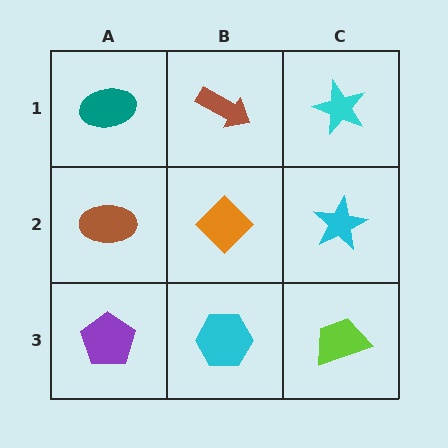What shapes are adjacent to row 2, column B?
A brown arrow (row 1, column B), a cyan hexagon (row 3, column B), a brown ellipse (row 2, column A), a cyan star (row 2, column C).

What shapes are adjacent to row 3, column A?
A brown ellipse (row 2, column A), a cyan hexagon (row 3, column B).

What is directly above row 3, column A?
A brown ellipse.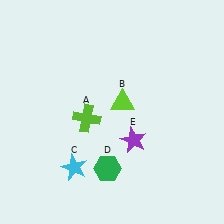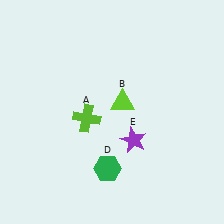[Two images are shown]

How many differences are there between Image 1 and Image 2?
There is 1 difference between the two images.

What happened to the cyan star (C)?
The cyan star (C) was removed in Image 2. It was in the bottom-left area of Image 1.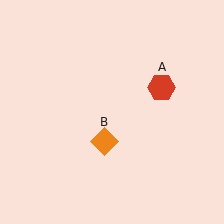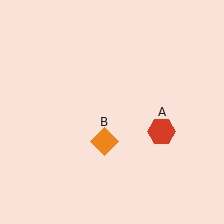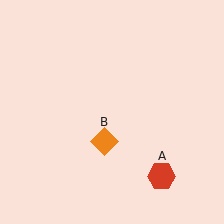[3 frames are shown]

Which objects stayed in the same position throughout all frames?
Orange diamond (object B) remained stationary.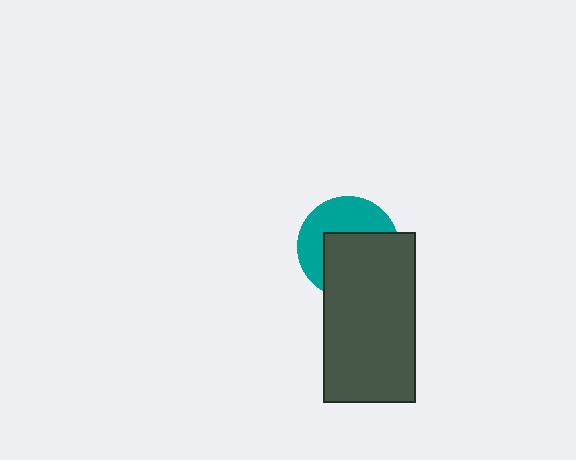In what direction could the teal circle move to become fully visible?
The teal circle could move toward the upper-left. That would shift it out from behind the dark gray rectangle entirely.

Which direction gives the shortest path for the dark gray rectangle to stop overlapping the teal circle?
Moving toward the lower-right gives the shortest separation.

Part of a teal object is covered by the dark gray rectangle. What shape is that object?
It is a circle.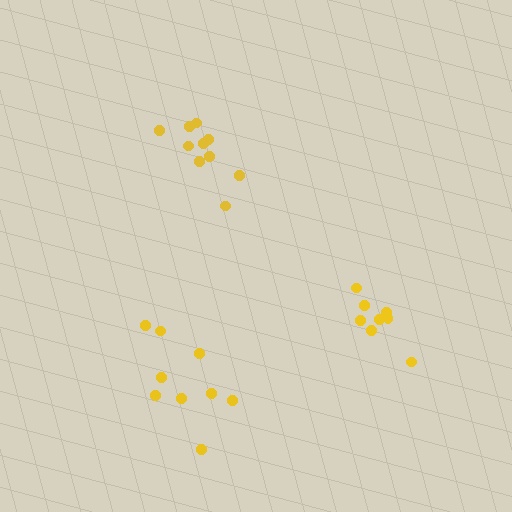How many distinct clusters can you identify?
There are 3 distinct clusters.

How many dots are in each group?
Group 1: 10 dots, Group 2: 8 dots, Group 3: 9 dots (27 total).